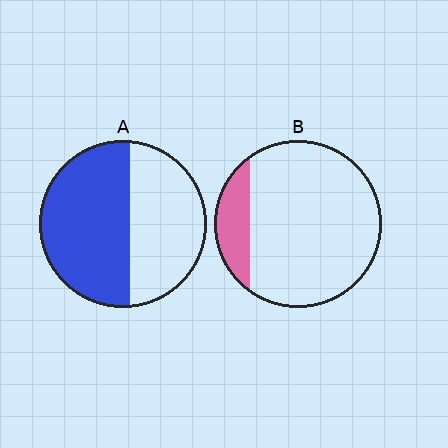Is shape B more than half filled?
No.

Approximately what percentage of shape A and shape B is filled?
A is approximately 55% and B is approximately 15%.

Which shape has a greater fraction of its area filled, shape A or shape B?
Shape A.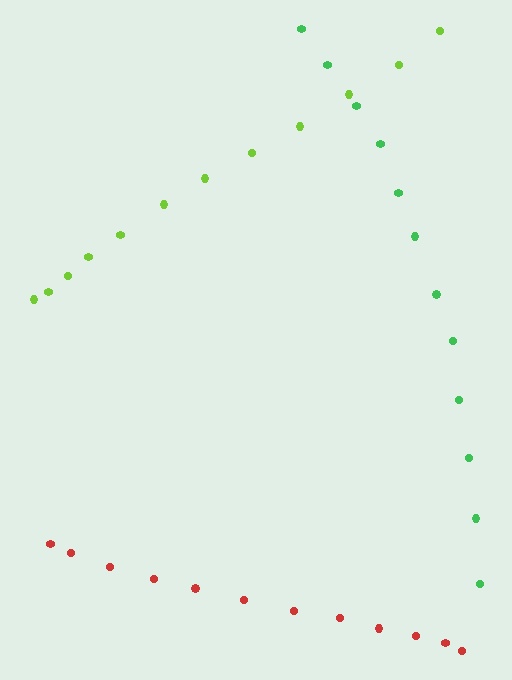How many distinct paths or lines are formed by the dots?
There are 3 distinct paths.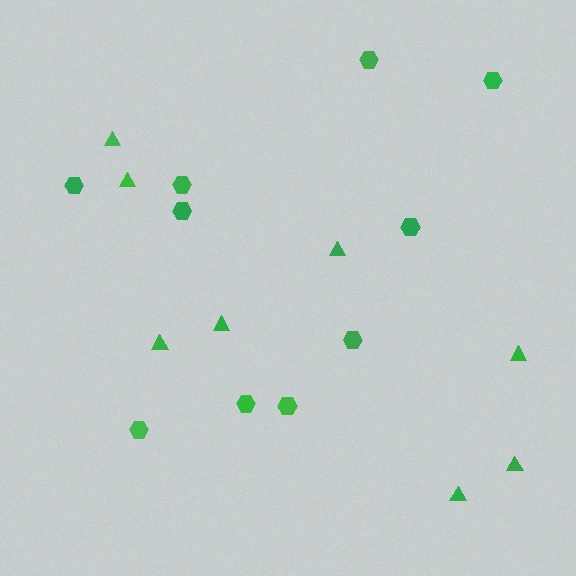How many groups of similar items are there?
There are 2 groups: one group of triangles (8) and one group of hexagons (10).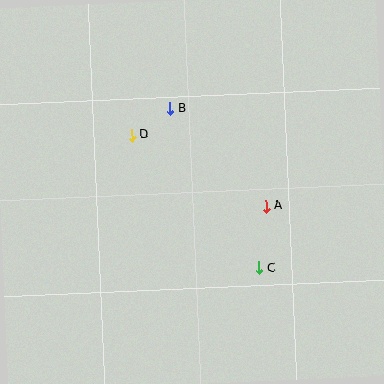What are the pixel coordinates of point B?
Point B is at (170, 109).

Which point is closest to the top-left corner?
Point D is closest to the top-left corner.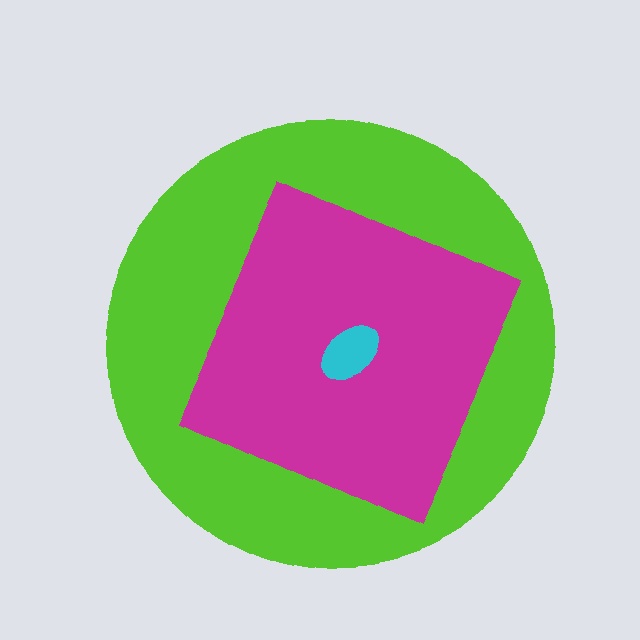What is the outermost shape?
The lime circle.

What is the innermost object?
The cyan ellipse.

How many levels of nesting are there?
3.